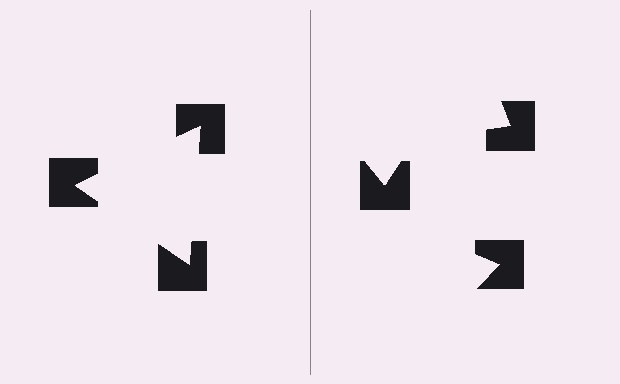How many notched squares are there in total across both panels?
6 — 3 on each side.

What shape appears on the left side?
An illusory triangle.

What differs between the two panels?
The notched squares are positioned identically on both sides; only the wedge orientations differ. On the left they align to a triangle; on the right they are misaligned.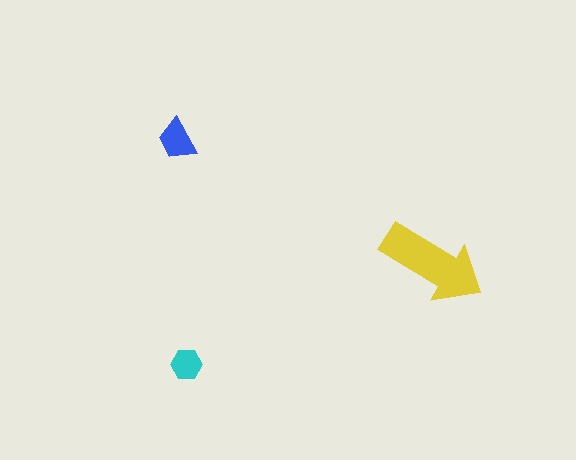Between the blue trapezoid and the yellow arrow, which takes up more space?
The yellow arrow.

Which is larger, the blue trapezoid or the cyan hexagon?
The blue trapezoid.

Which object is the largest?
The yellow arrow.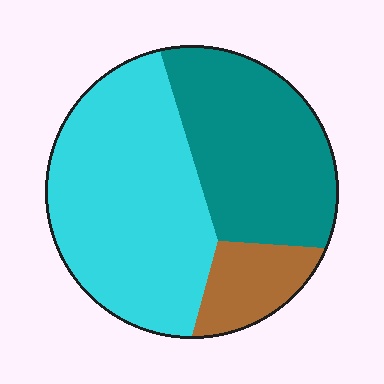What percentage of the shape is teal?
Teal covers 37% of the shape.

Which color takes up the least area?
Brown, at roughly 10%.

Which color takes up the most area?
Cyan, at roughly 50%.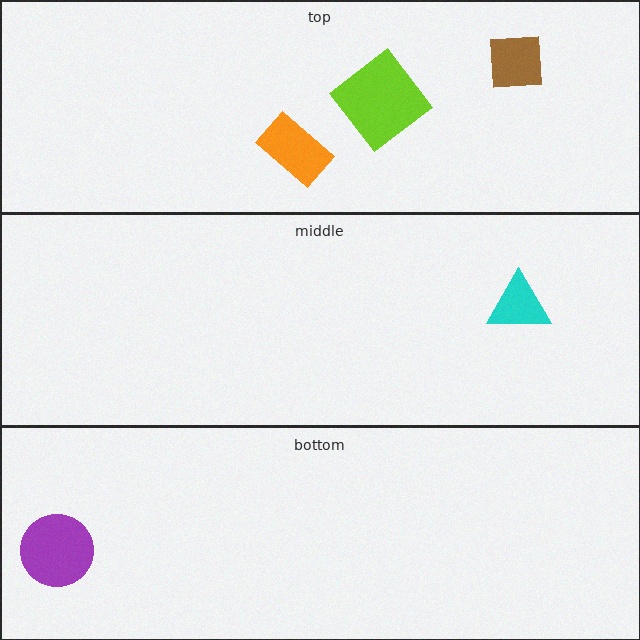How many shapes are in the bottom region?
1.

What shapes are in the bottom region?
The purple circle.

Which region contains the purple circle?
The bottom region.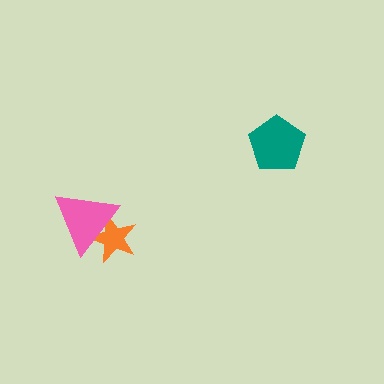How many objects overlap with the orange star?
1 object overlaps with the orange star.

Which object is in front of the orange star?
The pink triangle is in front of the orange star.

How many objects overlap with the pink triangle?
1 object overlaps with the pink triangle.